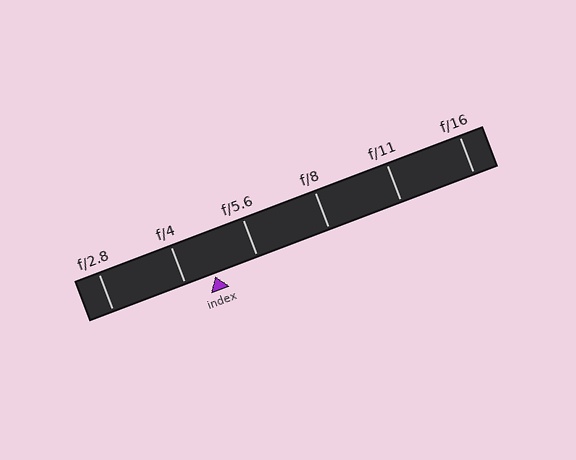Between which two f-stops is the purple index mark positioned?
The index mark is between f/4 and f/5.6.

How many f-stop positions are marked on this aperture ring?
There are 6 f-stop positions marked.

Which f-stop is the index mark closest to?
The index mark is closest to f/4.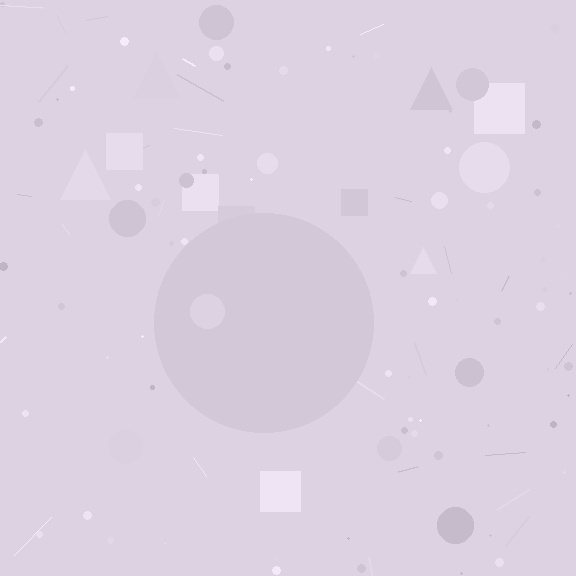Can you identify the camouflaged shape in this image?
The camouflaged shape is a circle.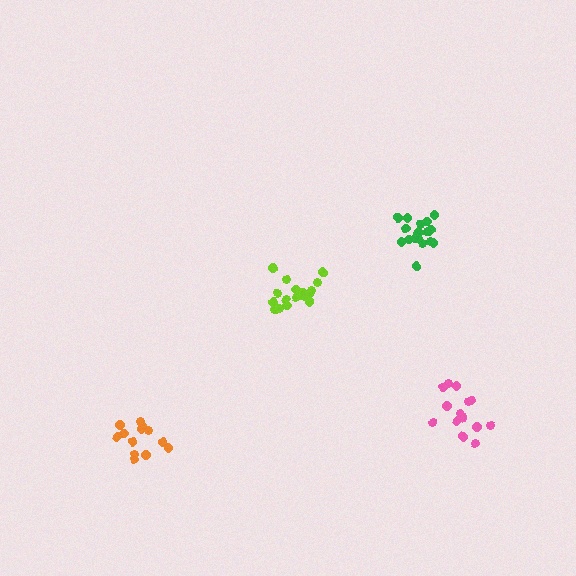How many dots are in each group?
Group 1: 19 dots, Group 2: 18 dots, Group 3: 15 dots, Group 4: 13 dots (65 total).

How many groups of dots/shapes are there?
There are 4 groups.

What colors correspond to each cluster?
The clusters are colored: lime, green, pink, orange.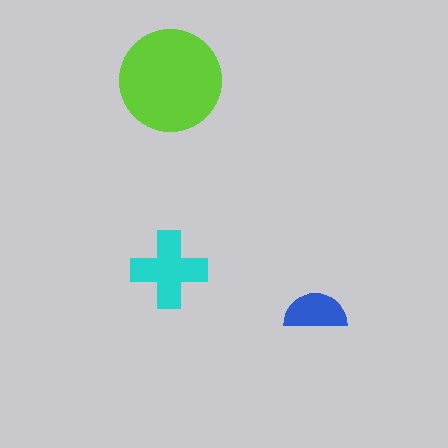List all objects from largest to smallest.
The lime circle, the cyan cross, the blue semicircle.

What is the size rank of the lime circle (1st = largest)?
1st.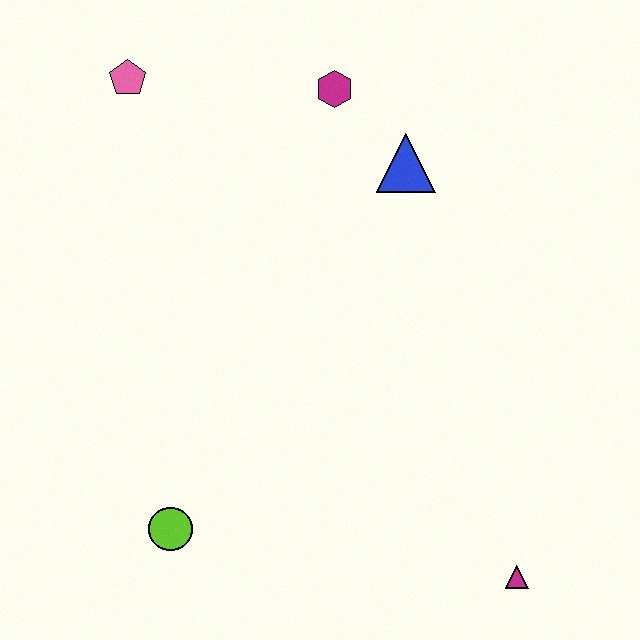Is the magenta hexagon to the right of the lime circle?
Yes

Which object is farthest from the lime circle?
The magenta hexagon is farthest from the lime circle.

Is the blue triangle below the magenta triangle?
No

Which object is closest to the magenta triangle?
The lime circle is closest to the magenta triangle.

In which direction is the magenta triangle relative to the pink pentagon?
The magenta triangle is below the pink pentagon.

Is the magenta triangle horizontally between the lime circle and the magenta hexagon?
No